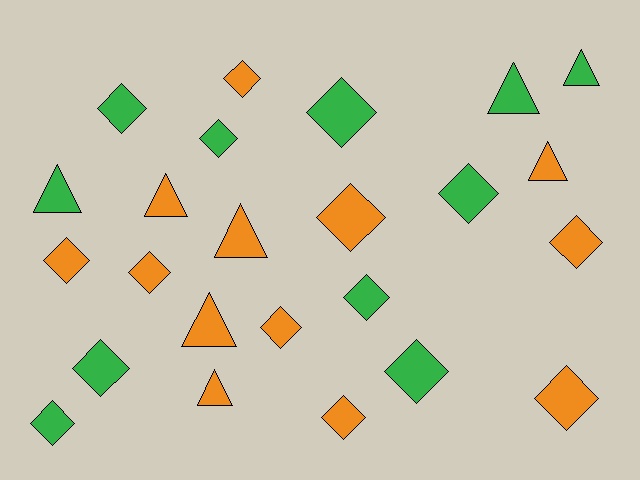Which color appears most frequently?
Orange, with 13 objects.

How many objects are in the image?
There are 24 objects.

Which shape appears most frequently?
Diamond, with 16 objects.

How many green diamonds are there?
There are 8 green diamonds.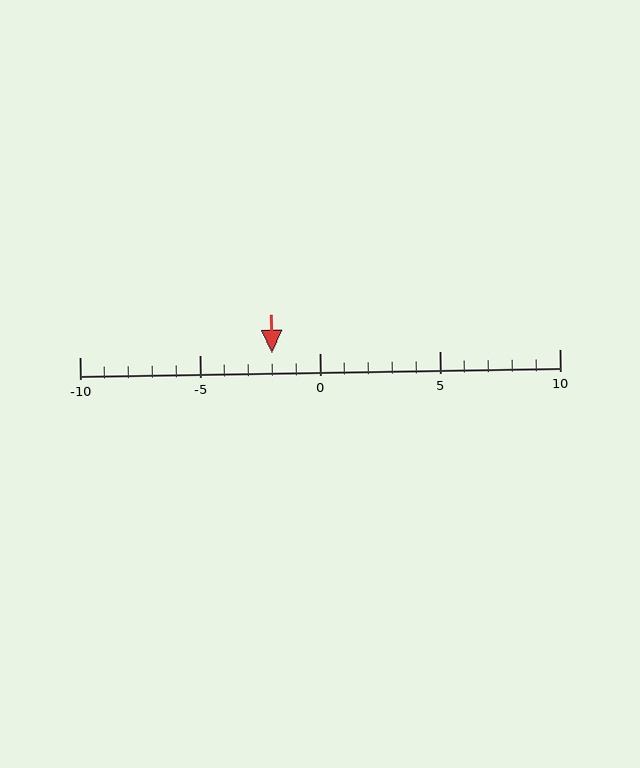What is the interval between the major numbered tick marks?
The major tick marks are spaced 5 units apart.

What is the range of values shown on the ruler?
The ruler shows values from -10 to 10.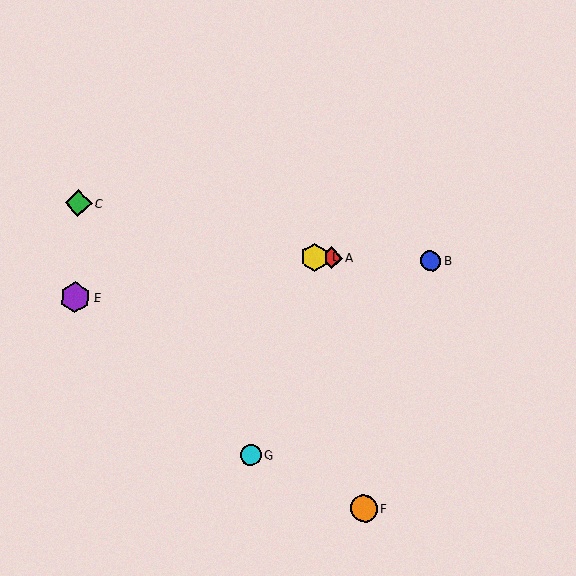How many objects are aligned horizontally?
3 objects (A, B, D) are aligned horizontally.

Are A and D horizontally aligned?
Yes, both are at y≈258.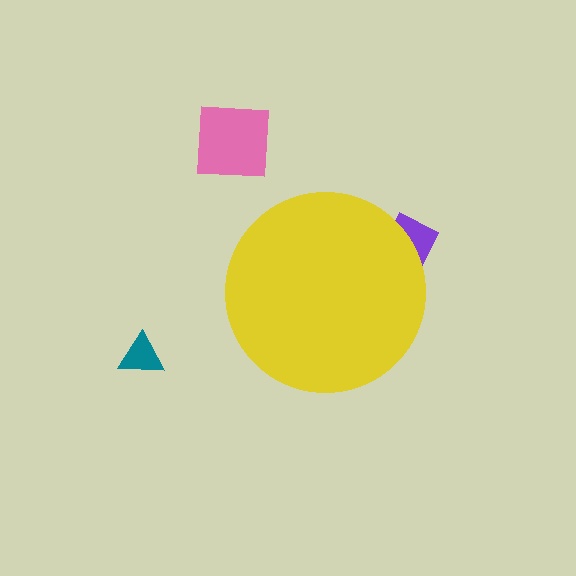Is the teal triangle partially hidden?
No, the teal triangle is fully visible.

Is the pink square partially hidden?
No, the pink square is fully visible.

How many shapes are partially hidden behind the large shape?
1 shape is partially hidden.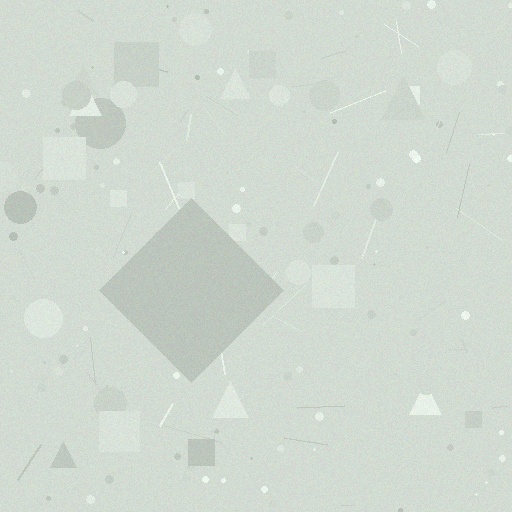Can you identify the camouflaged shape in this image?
The camouflaged shape is a diamond.